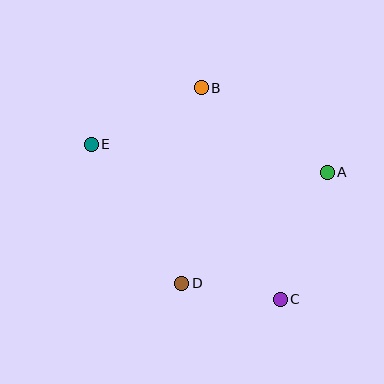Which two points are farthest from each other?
Points C and E are farthest from each other.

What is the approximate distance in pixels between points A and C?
The distance between A and C is approximately 136 pixels.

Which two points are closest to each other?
Points C and D are closest to each other.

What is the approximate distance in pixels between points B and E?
The distance between B and E is approximately 124 pixels.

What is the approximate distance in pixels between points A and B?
The distance between A and B is approximately 152 pixels.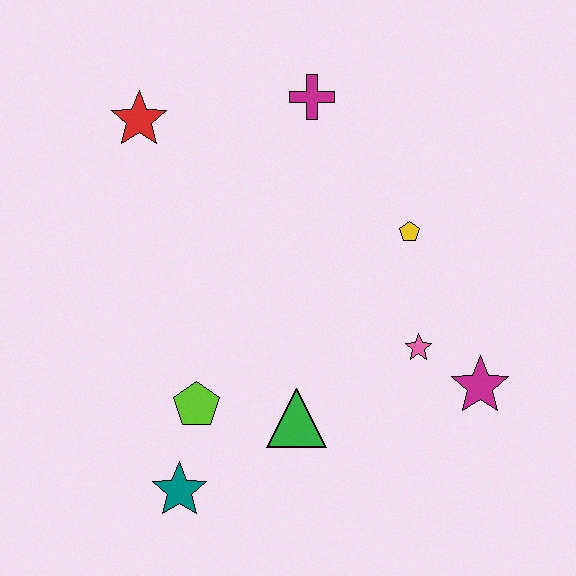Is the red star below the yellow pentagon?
No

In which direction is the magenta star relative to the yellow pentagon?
The magenta star is below the yellow pentagon.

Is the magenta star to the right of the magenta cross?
Yes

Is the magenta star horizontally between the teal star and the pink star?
No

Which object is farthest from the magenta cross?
The teal star is farthest from the magenta cross.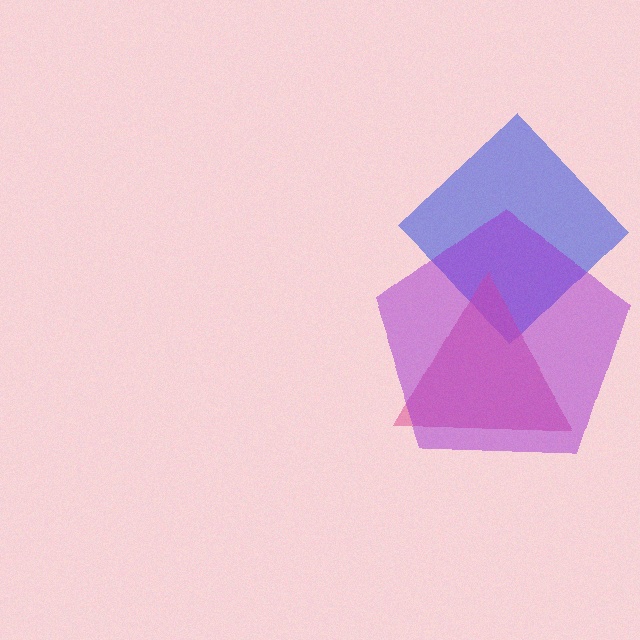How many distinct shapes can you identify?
There are 3 distinct shapes: a blue diamond, a pink triangle, a purple pentagon.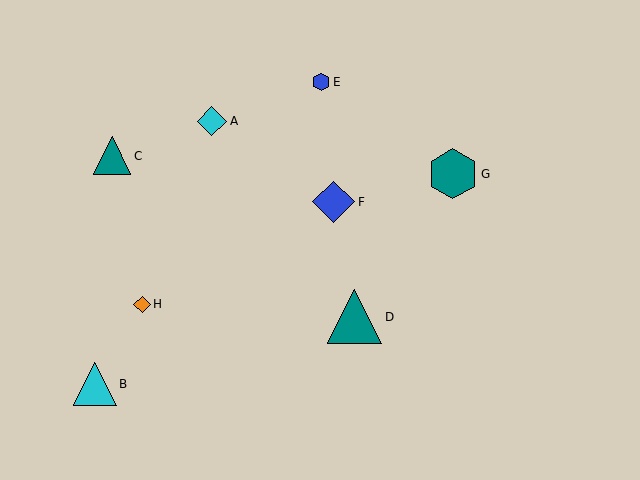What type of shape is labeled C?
Shape C is a teal triangle.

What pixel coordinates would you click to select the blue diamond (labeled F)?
Click at (334, 202) to select the blue diamond F.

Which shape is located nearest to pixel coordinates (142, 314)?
The orange diamond (labeled H) at (142, 304) is nearest to that location.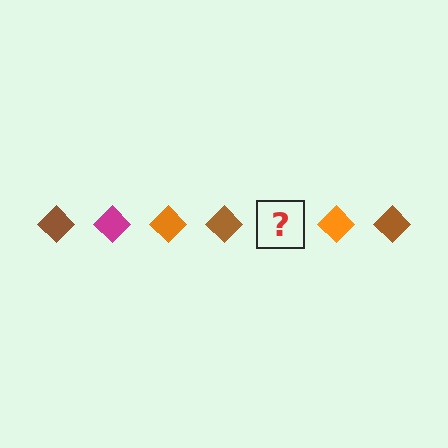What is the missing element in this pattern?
The missing element is a magenta diamond.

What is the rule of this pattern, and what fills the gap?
The rule is that the pattern cycles through brown, magenta, orange diamonds. The gap should be filled with a magenta diamond.